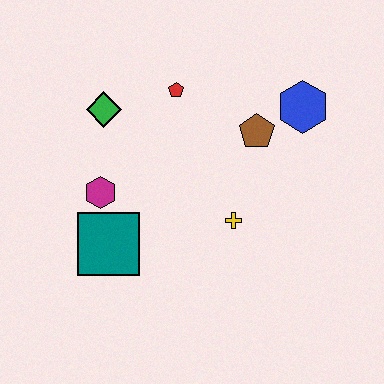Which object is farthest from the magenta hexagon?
The blue hexagon is farthest from the magenta hexagon.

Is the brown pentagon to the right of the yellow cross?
Yes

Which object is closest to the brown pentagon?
The blue hexagon is closest to the brown pentagon.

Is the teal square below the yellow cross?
Yes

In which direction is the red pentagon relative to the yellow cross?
The red pentagon is above the yellow cross.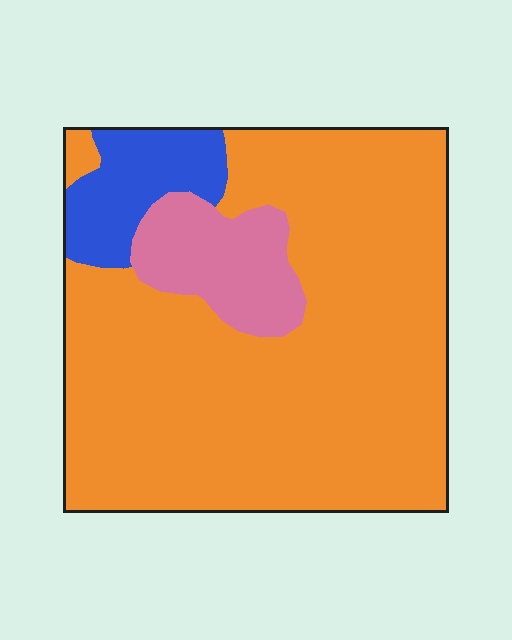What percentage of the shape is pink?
Pink covers 12% of the shape.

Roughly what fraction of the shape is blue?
Blue takes up less than a quarter of the shape.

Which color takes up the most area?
Orange, at roughly 80%.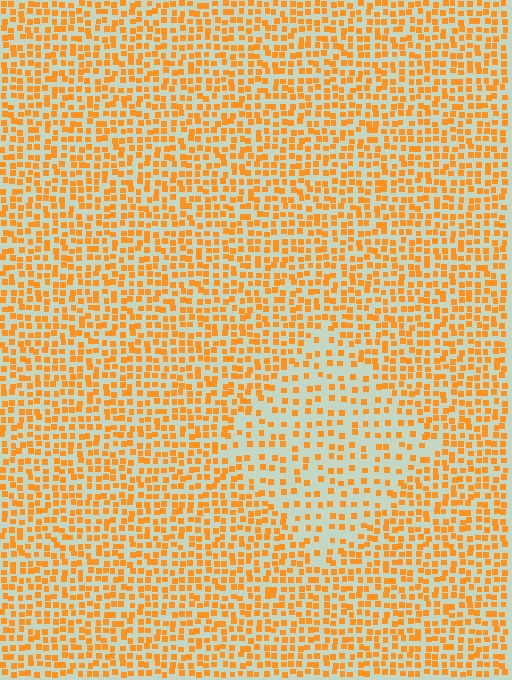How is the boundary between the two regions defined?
The boundary is defined by a change in element density (approximately 1.9x ratio). All elements are the same color, size, and shape.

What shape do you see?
I see a diamond.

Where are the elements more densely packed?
The elements are more densely packed outside the diamond boundary.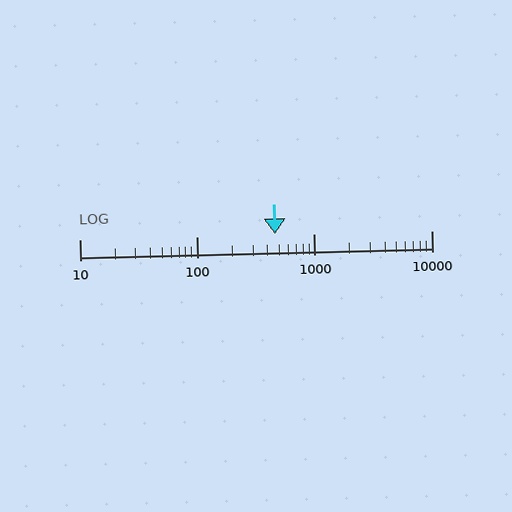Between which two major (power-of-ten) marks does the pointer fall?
The pointer is between 100 and 1000.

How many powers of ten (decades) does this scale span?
The scale spans 3 decades, from 10 to 10000.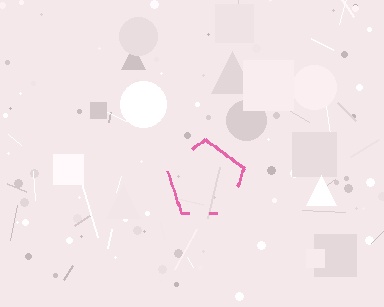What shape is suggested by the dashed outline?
The dashed outline suggests a pentagon.